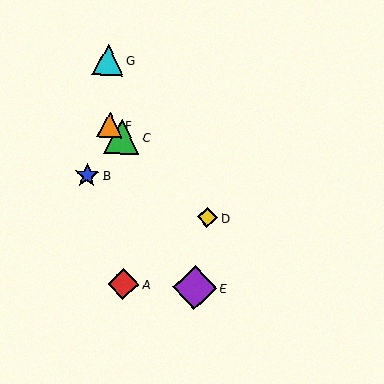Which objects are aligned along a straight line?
Objects C, D, F are aligned along a straight line.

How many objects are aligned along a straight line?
3 objects (C, D, F) are aligned along a straight line.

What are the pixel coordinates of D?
Object D is at (208, 218).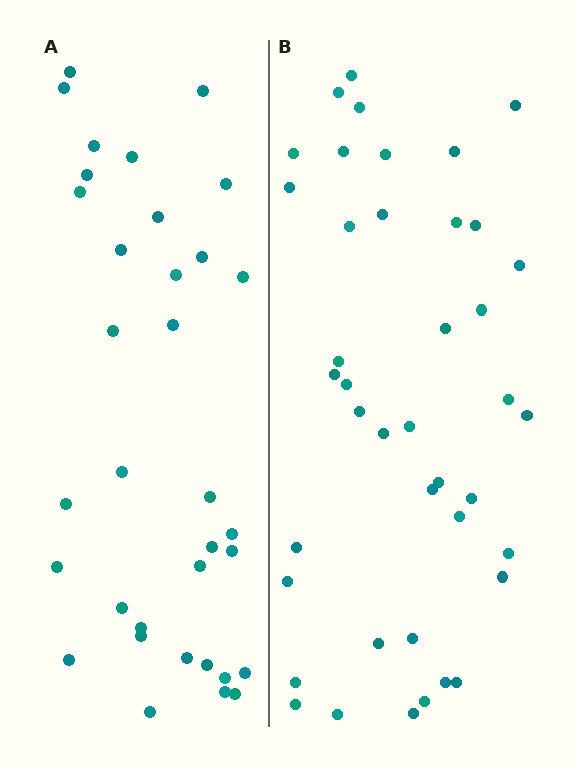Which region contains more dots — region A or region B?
Region B (the right region) has more dots.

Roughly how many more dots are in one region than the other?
Region B has roughly 8 or so more dots than region A.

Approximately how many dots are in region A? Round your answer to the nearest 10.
About 30 dots. (The exact count is 34, which rounds to 30.)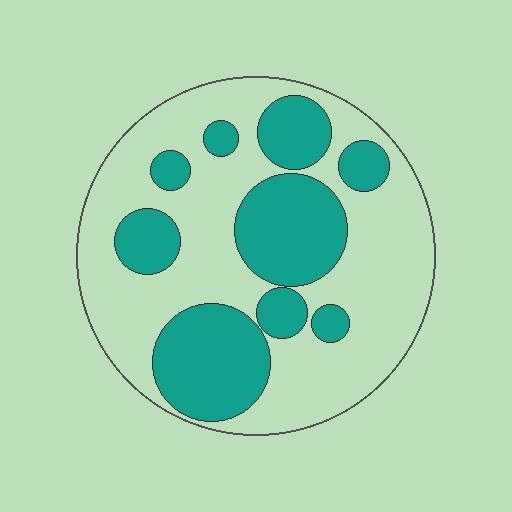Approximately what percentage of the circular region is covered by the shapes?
Approximately 35%.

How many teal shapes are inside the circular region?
9.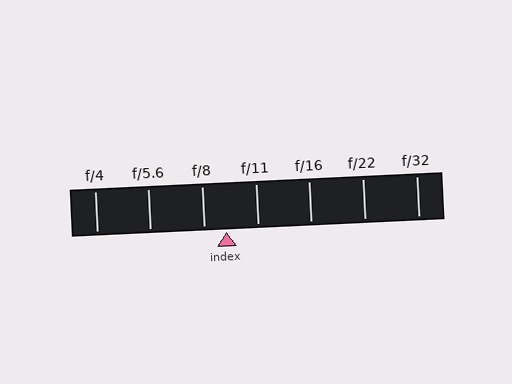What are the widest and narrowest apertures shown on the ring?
The widest aperture shown is f/4 and the narrowest is f/32.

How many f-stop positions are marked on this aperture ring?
There are 7 f-stop positions marked.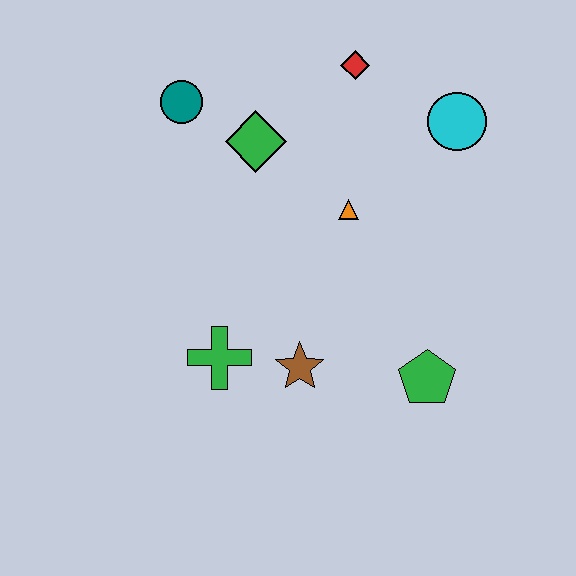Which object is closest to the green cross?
The brown star is closest to the green cross.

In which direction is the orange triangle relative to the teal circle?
The orange triangle is to the right of the teal circle.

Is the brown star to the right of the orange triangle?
No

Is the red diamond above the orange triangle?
Yes